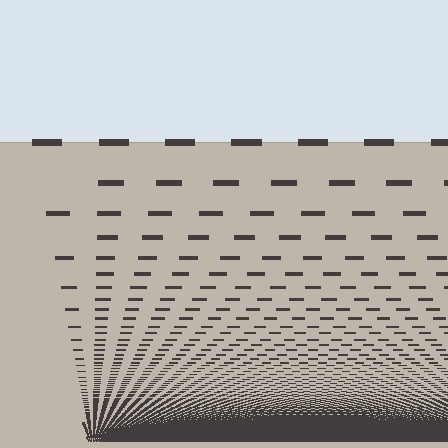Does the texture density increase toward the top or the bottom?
Density increases toward the bottom.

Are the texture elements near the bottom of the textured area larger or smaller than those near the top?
Smaller. The gradient is inverted — elements near the bottom are smaller and denser.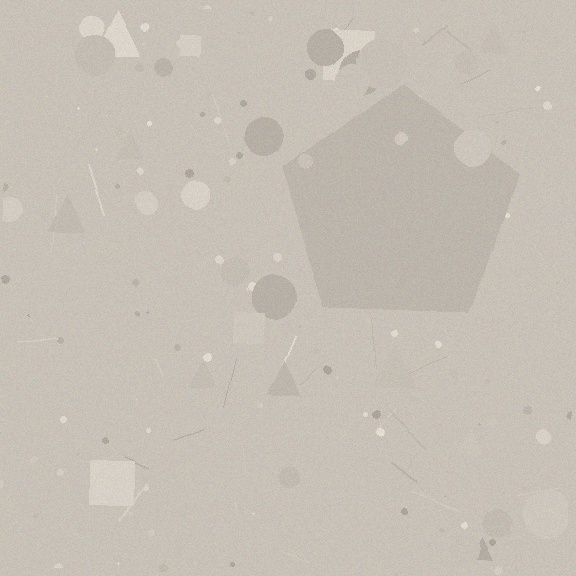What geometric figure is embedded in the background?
A pentagon is embedded in the background.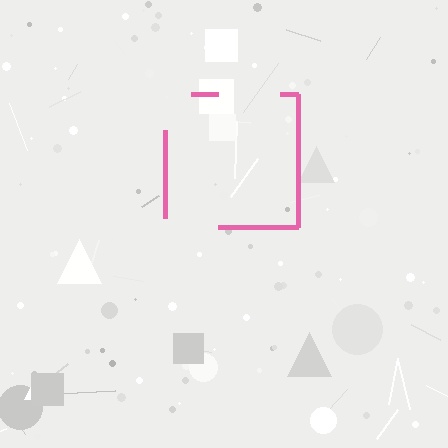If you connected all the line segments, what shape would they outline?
They would outline a square.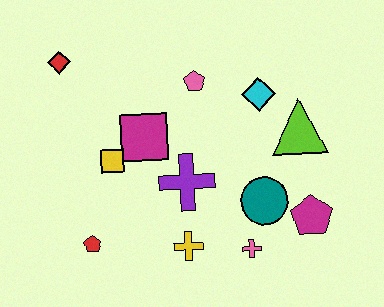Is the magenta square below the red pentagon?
No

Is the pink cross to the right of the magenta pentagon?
No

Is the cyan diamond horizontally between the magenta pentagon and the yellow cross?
Yes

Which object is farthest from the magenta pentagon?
The red diamond is farthest from the magenta pentagon.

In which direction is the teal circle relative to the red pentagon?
The teal circle is to the right of the red pentagon.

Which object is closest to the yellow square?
The magenta square is closest to the yellow square.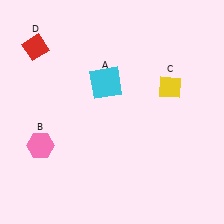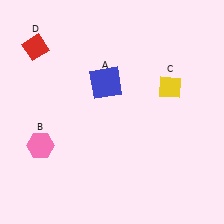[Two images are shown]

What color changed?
The square (A) changed from cyan in Image 1 to blue in Image 2.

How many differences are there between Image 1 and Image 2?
There is 1 difference between the two images.